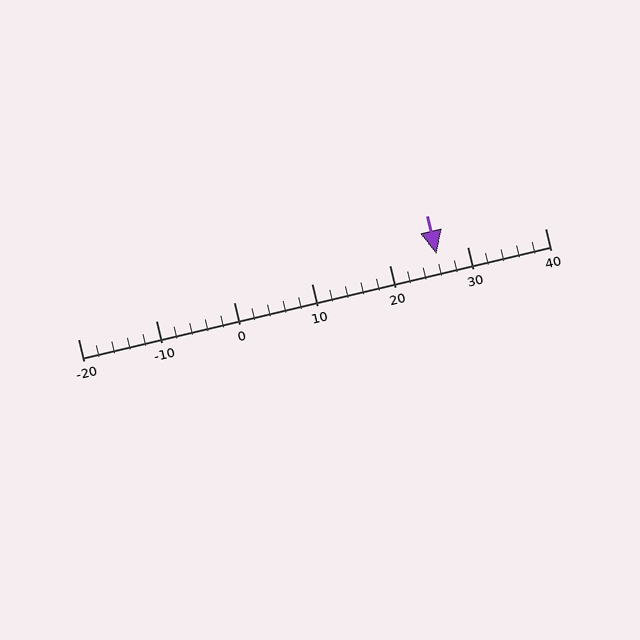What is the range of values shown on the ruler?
The ruler shows values from -20 to 40.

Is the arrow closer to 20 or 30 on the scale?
The arrow is closer to 30.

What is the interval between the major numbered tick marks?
The major tick marks are spaced 10 units apart.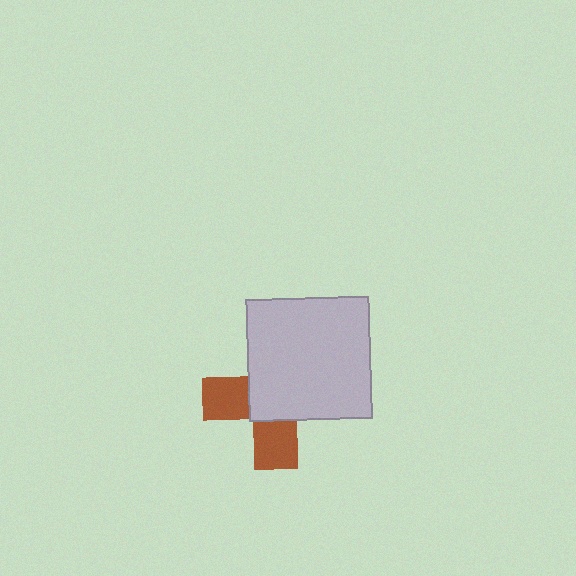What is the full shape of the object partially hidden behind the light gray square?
The partially hidden object is a brown cross.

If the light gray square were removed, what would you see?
You would see the complete brown cross.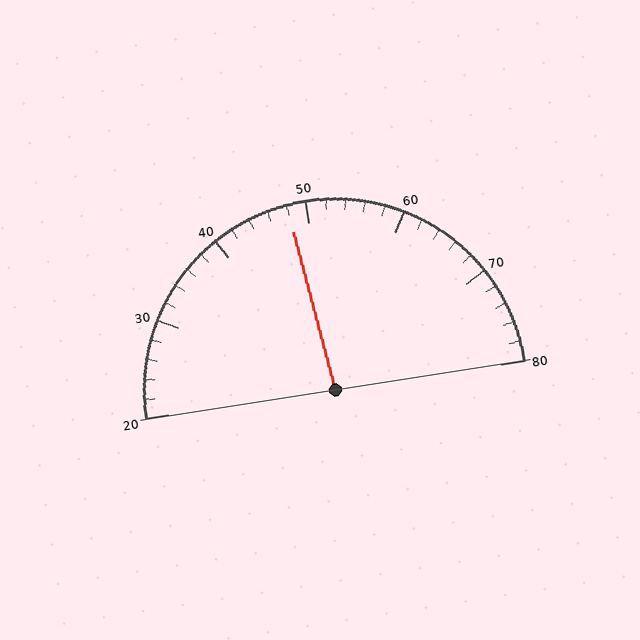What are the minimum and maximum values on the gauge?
The gauge ranges from 20 to 80.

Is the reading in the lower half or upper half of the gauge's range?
The reading is in the lower half of the range (20 to 80).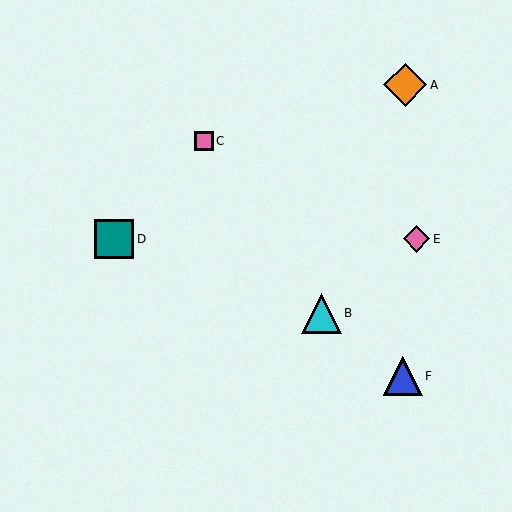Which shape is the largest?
The orange diamond (labeled A) is the largest.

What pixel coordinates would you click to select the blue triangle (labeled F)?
Click at (403, 376) to select the blue triangle F.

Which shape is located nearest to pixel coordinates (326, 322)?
The cyan triangle (labeled B) at (321, 313) is nearest to that location.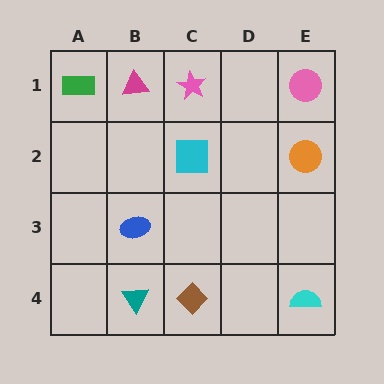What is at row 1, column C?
A pink star.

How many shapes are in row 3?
1 shape.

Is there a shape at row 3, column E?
No, that cell is empty.